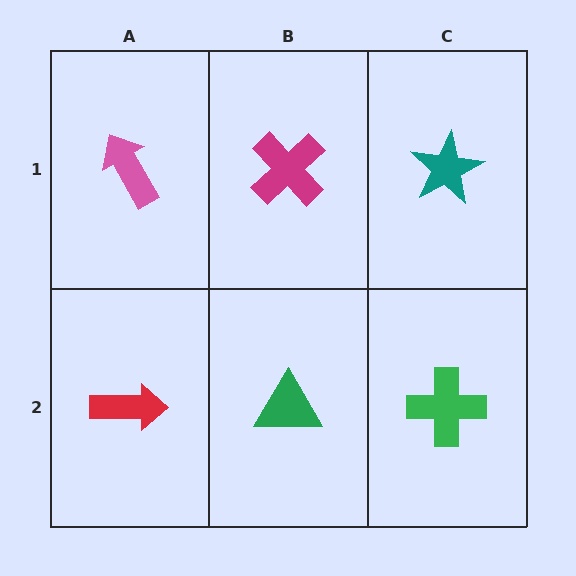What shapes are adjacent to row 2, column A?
A pink arrow (row 1, column A), a green triangle (row 2, column B).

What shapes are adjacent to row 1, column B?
A green triangle (row 2, column B), a pink arrow (row 1, column A), a teal star (row 1, column C).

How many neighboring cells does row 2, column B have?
3.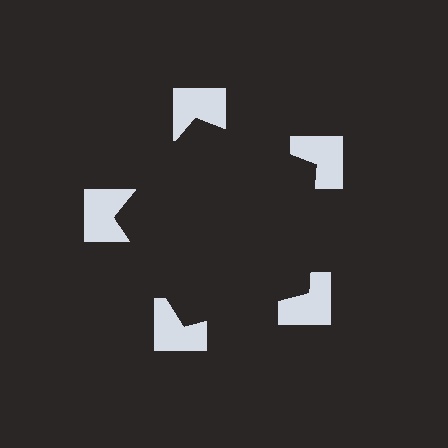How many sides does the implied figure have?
5 sides.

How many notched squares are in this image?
There are 5 — one at each vertex of the illusory pentagon.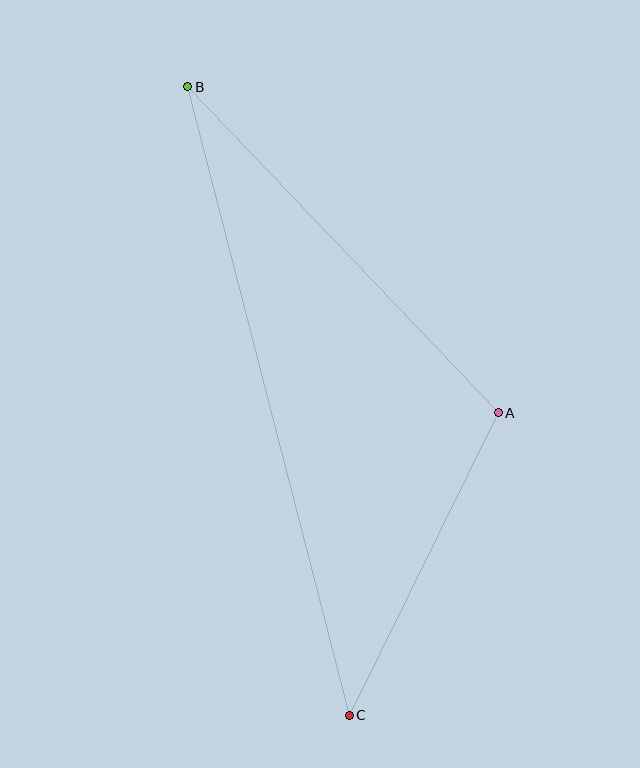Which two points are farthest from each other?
Points B and C are farthest from each other.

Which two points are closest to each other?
Points A and C are closest to each other.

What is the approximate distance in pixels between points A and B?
The distance between A and B is approximately 450 pixels.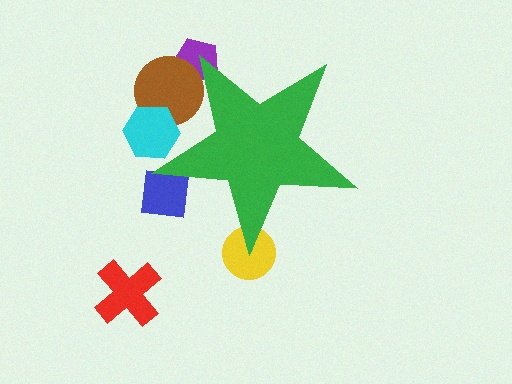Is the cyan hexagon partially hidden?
Yes, the cyan hexagon is partially hidden behind the green star.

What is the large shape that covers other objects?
A green star.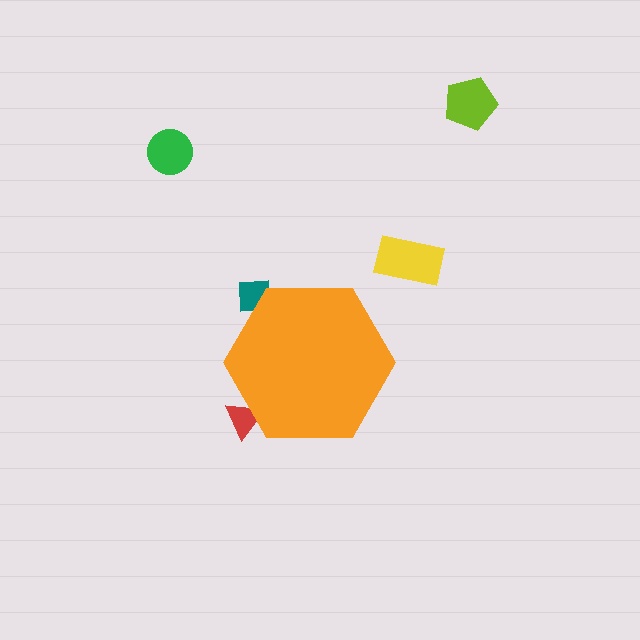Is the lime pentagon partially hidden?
No, the lime pentagon is fully visible.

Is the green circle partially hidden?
No, the green circle is fully visible.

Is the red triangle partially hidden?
Yes, the red triangle is partially hidden behind the orange hexagon.